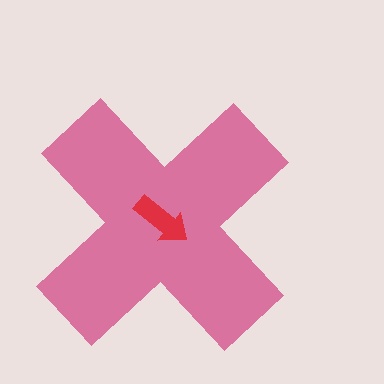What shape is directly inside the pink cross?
The red arrow.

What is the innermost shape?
The red arrow.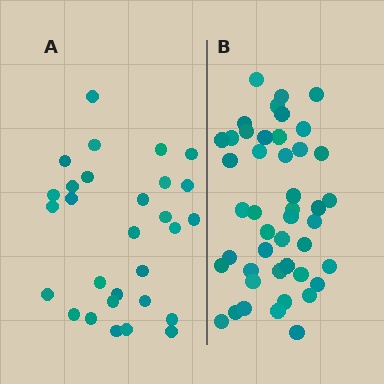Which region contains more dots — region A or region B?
Region B (the right region) has more dots.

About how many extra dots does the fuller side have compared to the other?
Region B has approximately 15 more dots than region A.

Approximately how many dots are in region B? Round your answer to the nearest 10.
About 40 dots. (The exact count is 45, which rounds to 40.)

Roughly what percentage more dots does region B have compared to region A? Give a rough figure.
About 55% more.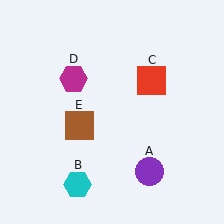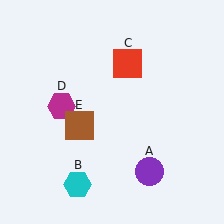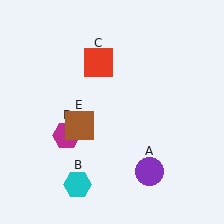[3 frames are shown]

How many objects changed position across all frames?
2 objects changed position: red square (object C), magenta hexagon (object D).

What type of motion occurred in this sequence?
The red square (object C), magenta hexagon (object D) rotated counterclockwise around the center of the scene.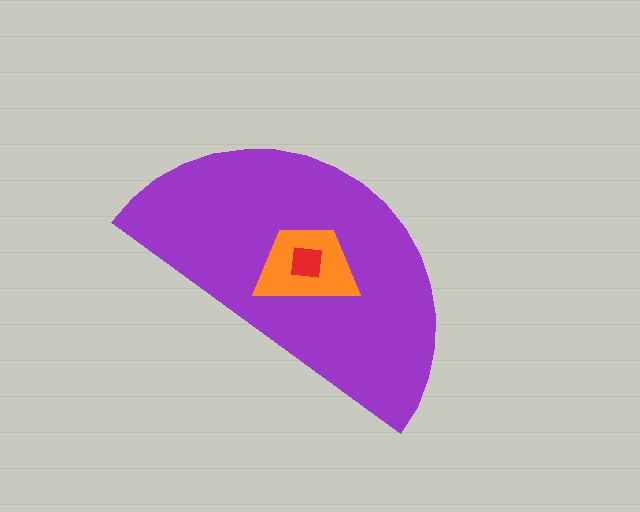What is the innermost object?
The red square.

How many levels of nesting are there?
3.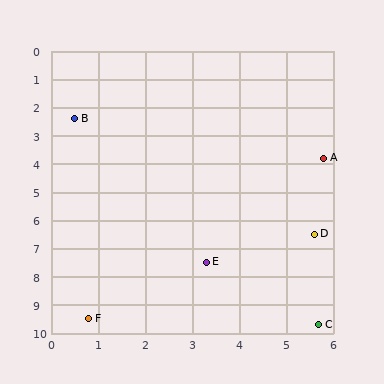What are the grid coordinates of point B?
Point B is at approximately (0.5, 2.4).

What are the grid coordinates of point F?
Point F is at approximately (0.8, 9.5).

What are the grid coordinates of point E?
Point E is at approximately (3.3, 7.5).